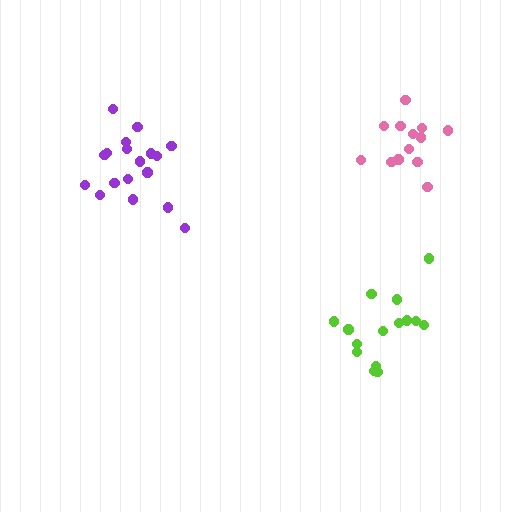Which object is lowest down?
The lime cluster is bottommost.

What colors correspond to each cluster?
The clusters are colored: purple, lime, pink.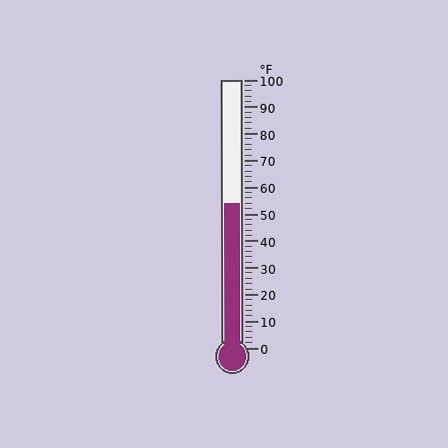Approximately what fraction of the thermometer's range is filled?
The thermometer is filled to approximately 55% of its range.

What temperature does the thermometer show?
The thermometer shows approximately 54°F.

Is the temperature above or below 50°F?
The temperature is above 50°F.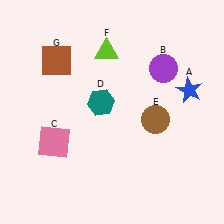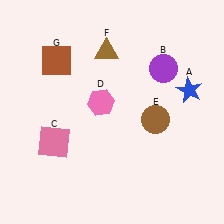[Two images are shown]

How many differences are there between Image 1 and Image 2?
There are 2 differences between the two images.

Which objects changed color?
D changed from teal to pink. F changed from lime to brown.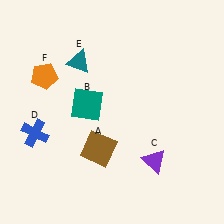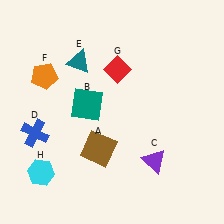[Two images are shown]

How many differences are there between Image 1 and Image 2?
There are 2 differences between the two images.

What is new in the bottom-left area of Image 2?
A cyan hexagon (H) was added in the bottom-left area of Image 2.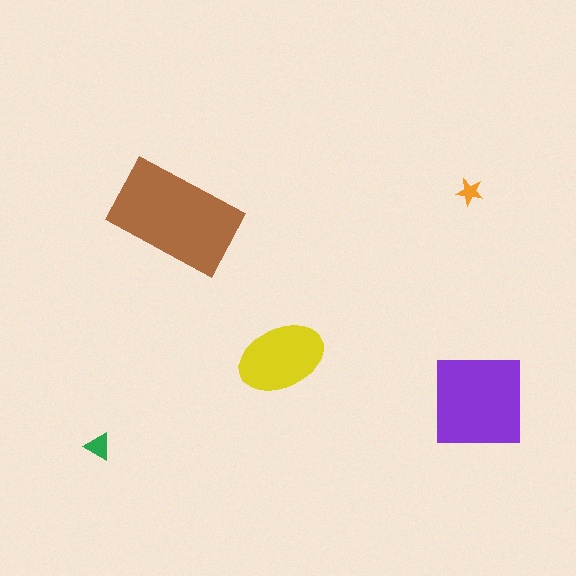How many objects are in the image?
There are 5 objects in the image.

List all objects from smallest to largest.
The orange star, the green triangle, the yellow ellipse, the purple square, the brown rectangle.